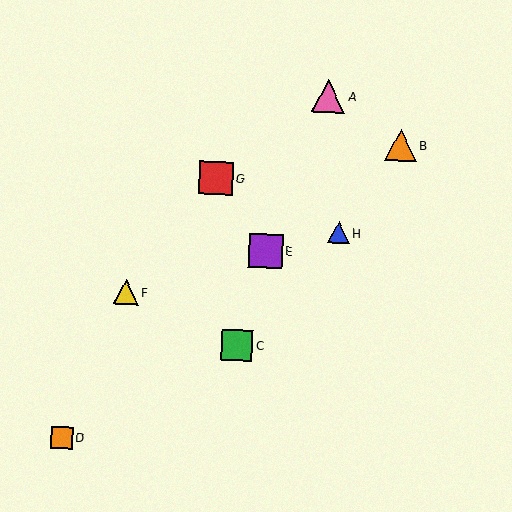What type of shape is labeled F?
Shape F is a yellow triangle.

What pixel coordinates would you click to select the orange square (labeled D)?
Click at (62, 438) to select the orange square D.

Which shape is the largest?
The purple square (labeled E) is the largest.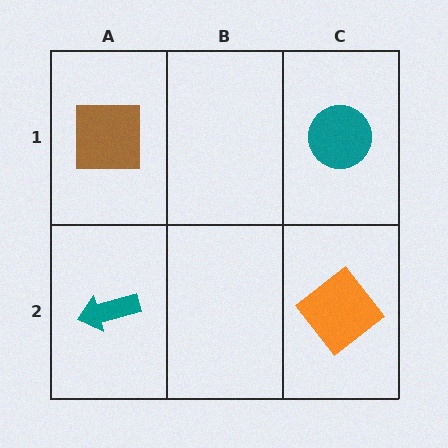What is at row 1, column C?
A teal circle.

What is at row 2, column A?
A teal arrow.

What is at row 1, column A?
A brown square.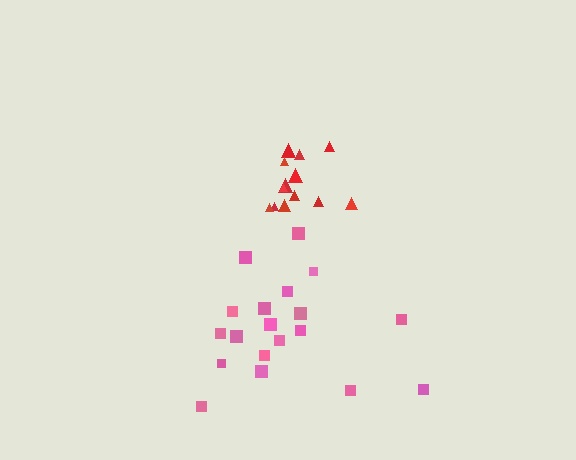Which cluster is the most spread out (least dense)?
Pink.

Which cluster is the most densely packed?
Red.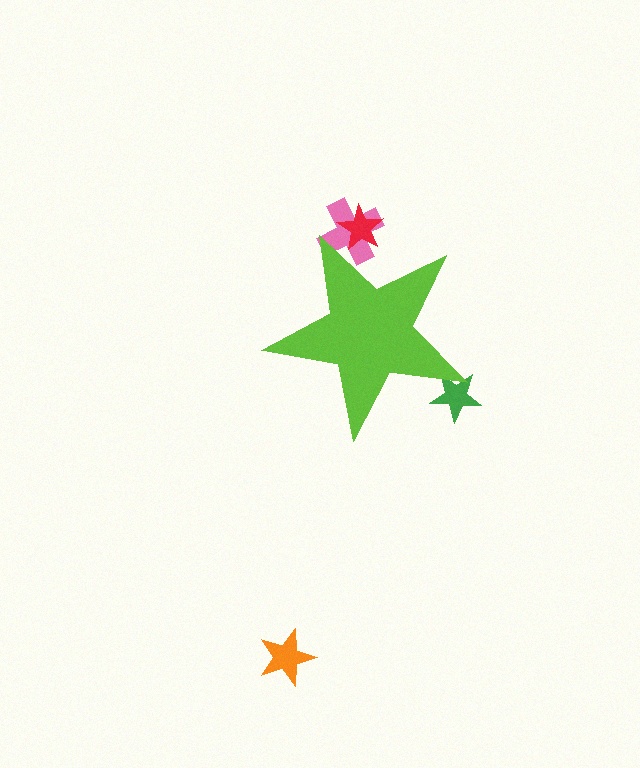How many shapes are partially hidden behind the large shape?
3 shapes are partially hidden.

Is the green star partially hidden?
Yes, the green star is partially hidden behind the lime star.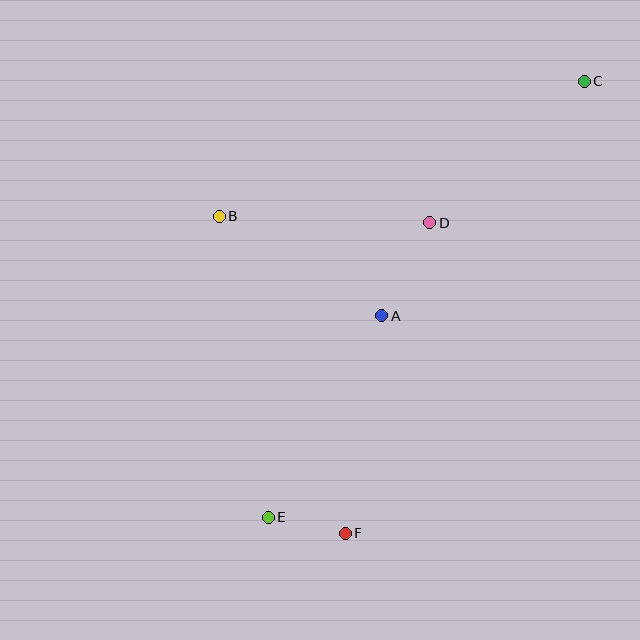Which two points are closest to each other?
Points E and F are closest to each other.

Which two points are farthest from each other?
Points C and E are farthest from each other.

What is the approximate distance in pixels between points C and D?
The distance between C and D is approximately 210 pixels.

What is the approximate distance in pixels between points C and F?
The distance between C and F is approximately 512 pixels.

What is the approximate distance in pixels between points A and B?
The distance between A and B is approximately 190 pixels.